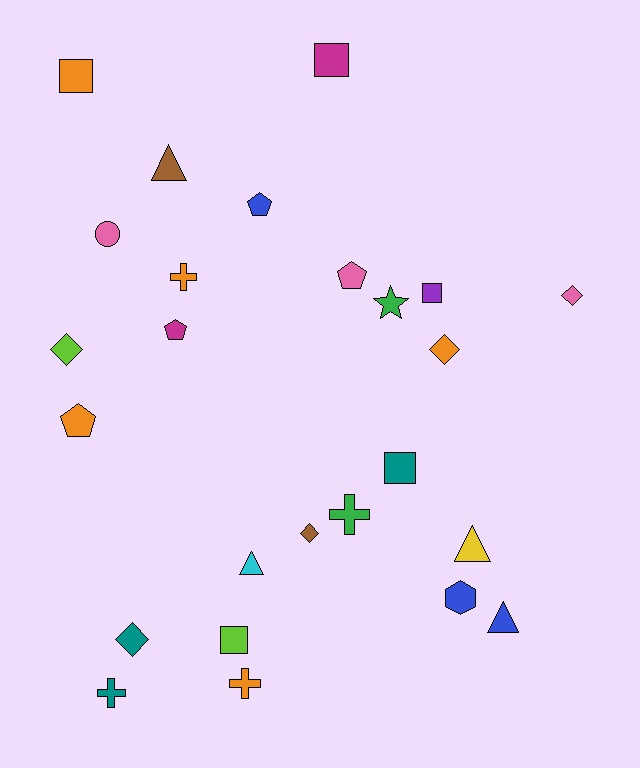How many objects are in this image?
There are 25 objects.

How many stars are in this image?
There is 1 star.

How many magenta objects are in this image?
There are 2 magenta objects.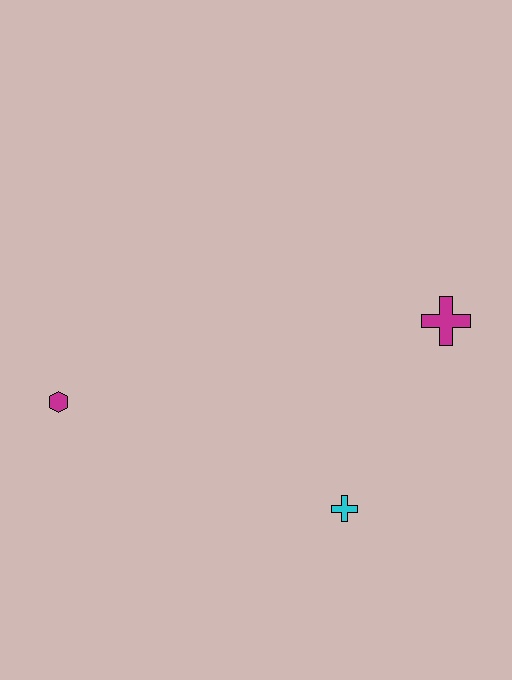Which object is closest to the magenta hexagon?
The cyan cross is closest to the magenta hexagon.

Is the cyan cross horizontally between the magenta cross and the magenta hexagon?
Yes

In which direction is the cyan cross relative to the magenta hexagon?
The cyan cross is to the right of the magenta hexagon.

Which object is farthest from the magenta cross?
The magenta hexagon is farthest from the magenta cross.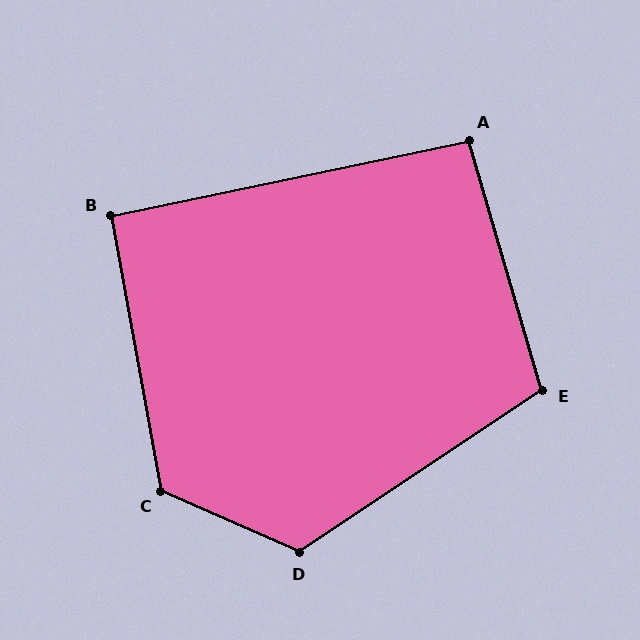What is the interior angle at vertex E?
Approximately 107 degrees (obtuse).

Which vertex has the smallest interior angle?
B, at approximately 92 degrees.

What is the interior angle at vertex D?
Approximately 122 degrees (obtuse).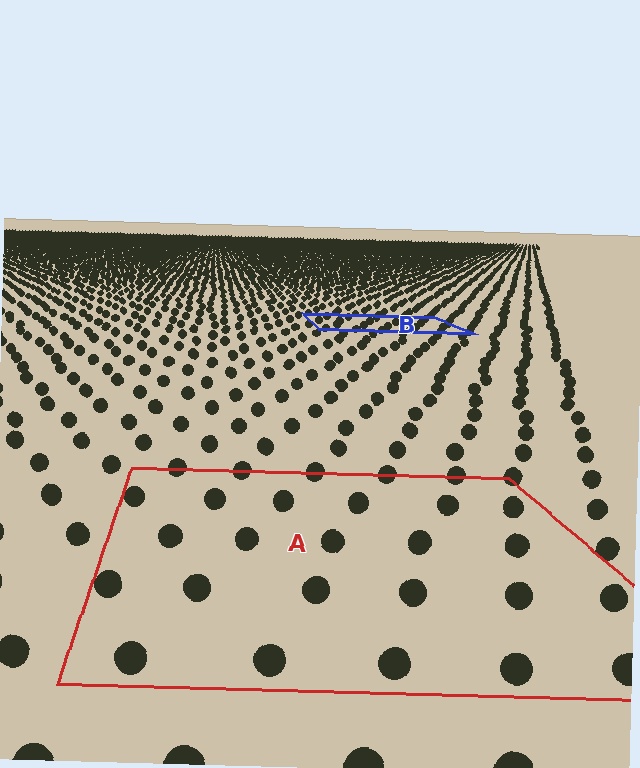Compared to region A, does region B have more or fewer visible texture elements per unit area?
Region B has more texture elements per unit area — they are packed more densely because it is farther away.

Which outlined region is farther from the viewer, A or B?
Region B is farther from the viewer — the texture elements inside it appear smaller and more densely packed.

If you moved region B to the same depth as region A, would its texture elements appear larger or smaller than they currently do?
They would appear larger. At a closer depth, the same texture elements are projected at a bigger on-screen size.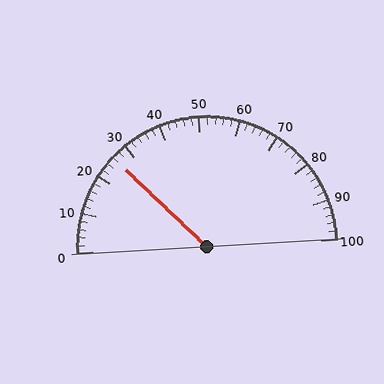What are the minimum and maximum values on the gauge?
The gauge ranges from 0 to 100.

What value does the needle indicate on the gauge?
The needle indicates approximately 26.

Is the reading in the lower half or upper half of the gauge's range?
The reading is in the lower half of the range (0 to 100).